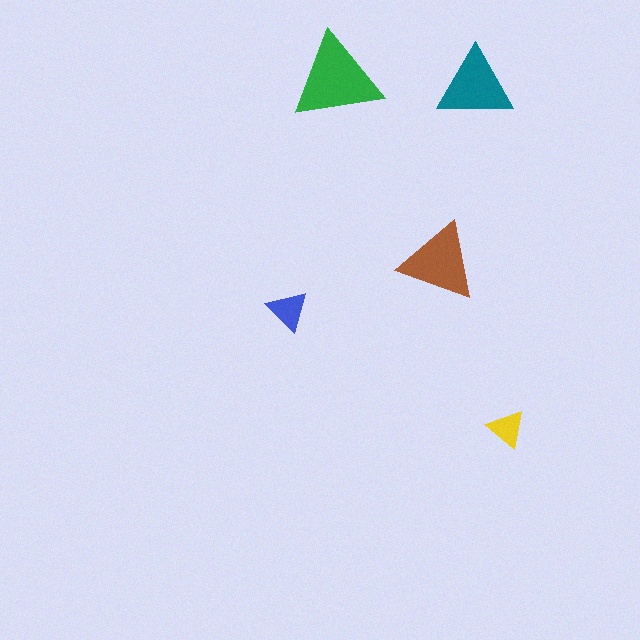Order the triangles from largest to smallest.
the green one, the brown one, the teal one, the blue one, the yellow one.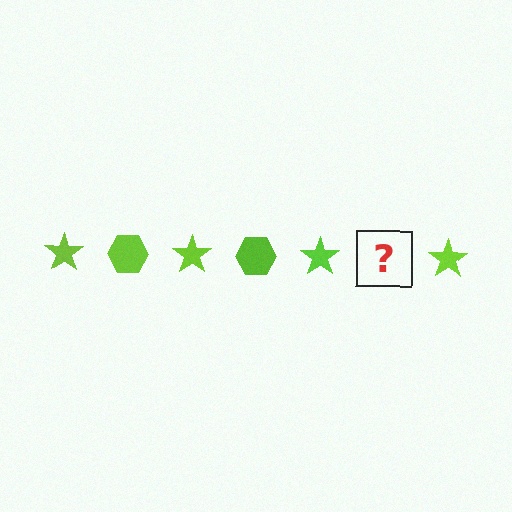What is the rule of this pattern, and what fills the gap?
The rule is that the pattern cycles through star, hexagon shapes in lime. The gap should be filled with a lime hexagon.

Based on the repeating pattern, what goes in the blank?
The blank should be a lime hexagon.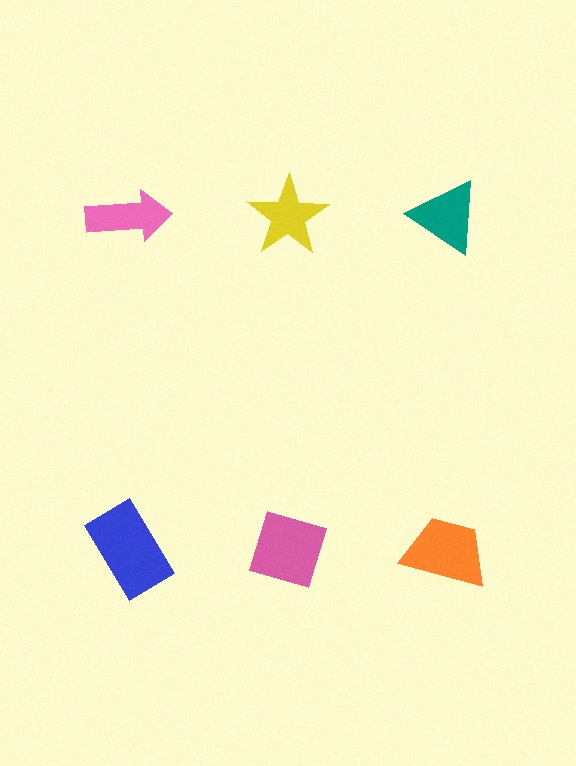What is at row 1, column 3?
A teal triangle.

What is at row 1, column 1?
A pink arrow.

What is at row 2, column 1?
A blue rectangle.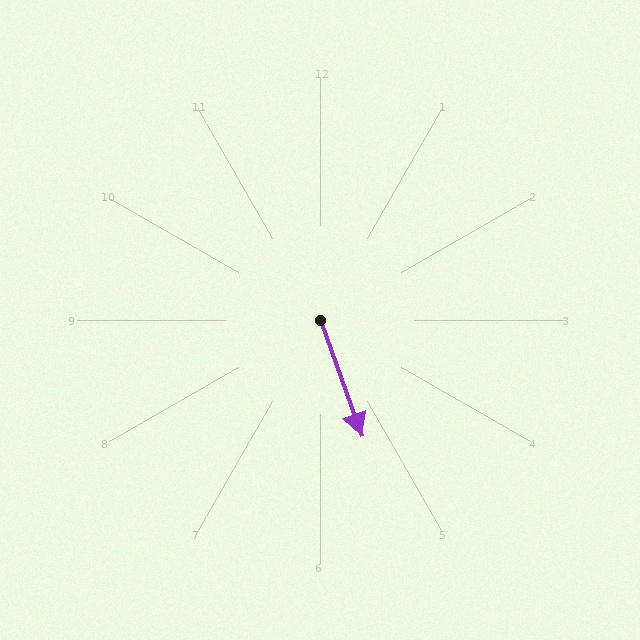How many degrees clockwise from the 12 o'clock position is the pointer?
Approximately 160 degrees.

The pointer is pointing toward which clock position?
Roughly 5 o'clock.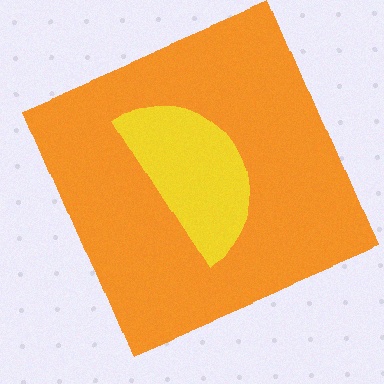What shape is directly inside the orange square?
The yellow semicircle.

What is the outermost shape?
The orange square.